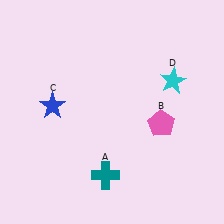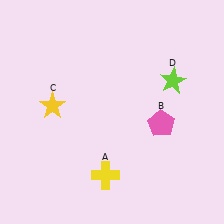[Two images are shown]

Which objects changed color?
A changed from teal to yellow. C changed from blue to yellow. D changed from cyan to lime.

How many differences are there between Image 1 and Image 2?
There are 3 differences between the two images.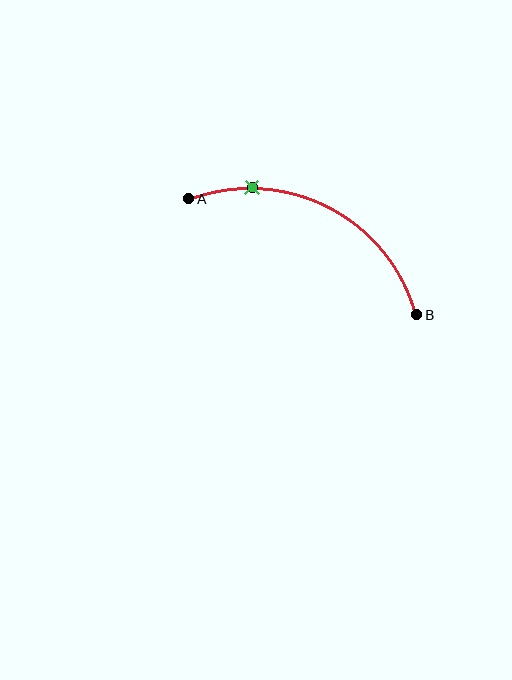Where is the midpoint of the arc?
The arc midpoint is the point on the curve farthest from the straight line joining A and B. It sits above that line.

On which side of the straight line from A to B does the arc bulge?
The arc bulges above the straight line connecting A and B.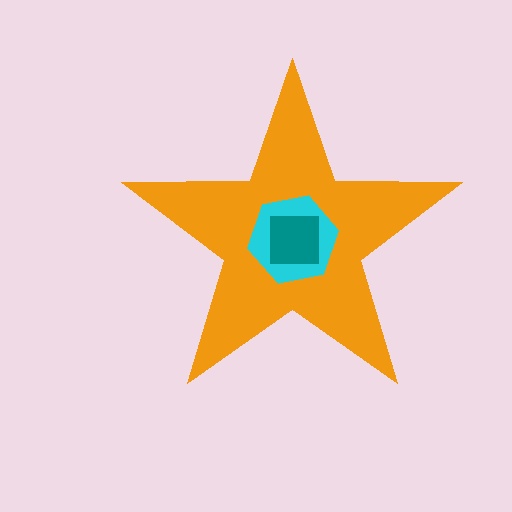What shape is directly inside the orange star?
The cyan hexagon.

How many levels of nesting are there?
3.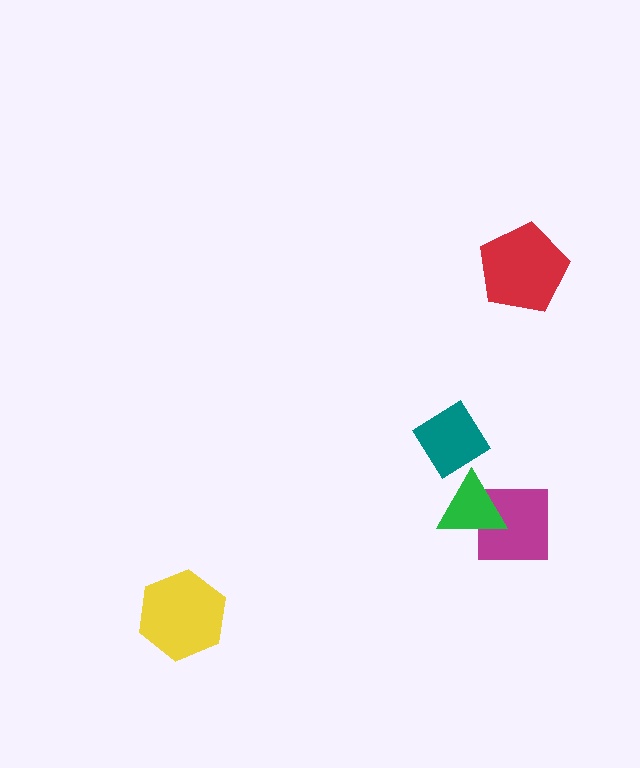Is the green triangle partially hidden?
Yes, it is partially covered by another shape.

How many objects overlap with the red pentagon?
0 objects overlap with the red pentagon.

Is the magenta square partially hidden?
Yes, it is partially covered by another shape.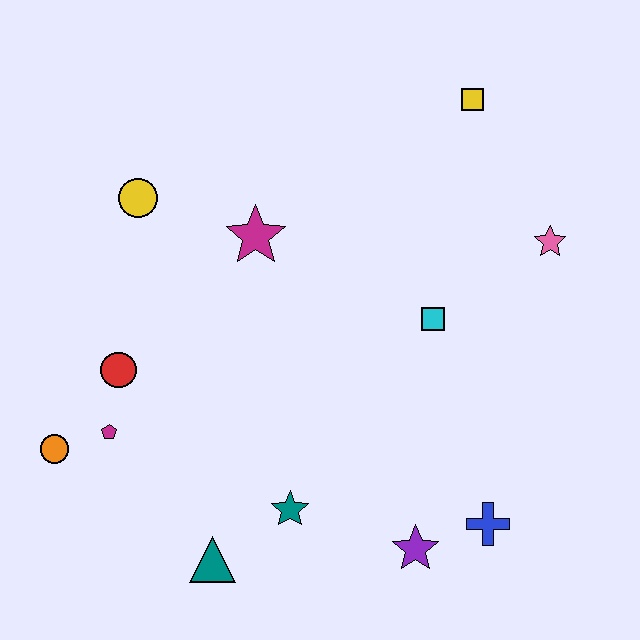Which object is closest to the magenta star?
The yellow circle is closest to the magenta star.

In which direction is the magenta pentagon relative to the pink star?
The magenta pentagon is to the left of the pink star.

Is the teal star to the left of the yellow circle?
No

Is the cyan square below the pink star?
Yes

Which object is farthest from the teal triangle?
The yellow square is farthest from the teal triangle.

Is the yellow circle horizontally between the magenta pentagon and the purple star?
Yes